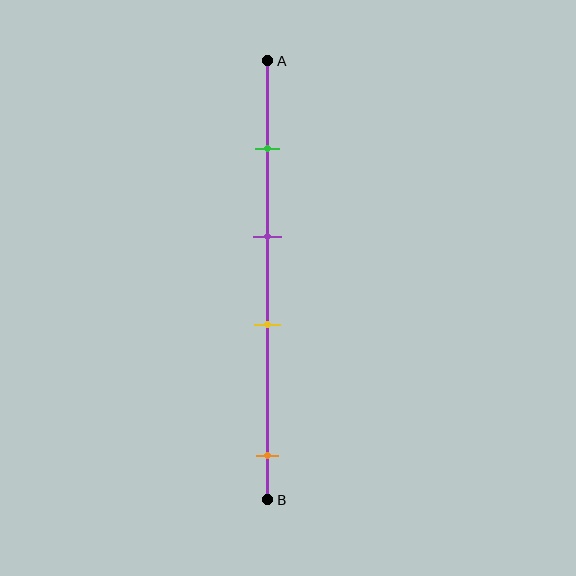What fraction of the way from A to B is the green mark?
The green mark is approximately 20% (0.2) of the way from A to B.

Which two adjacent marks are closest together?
The purple and yellow marks are the closest adjacent pair.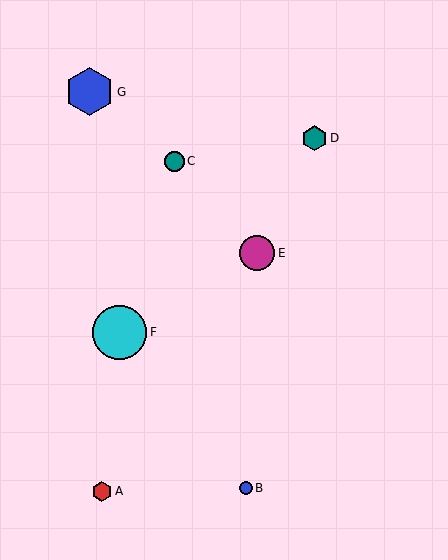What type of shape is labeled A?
Shape A is a red hexagon.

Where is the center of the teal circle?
The center of the teal circle is at (174, 161).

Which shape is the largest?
The cyan circle (labeled F) is the largest.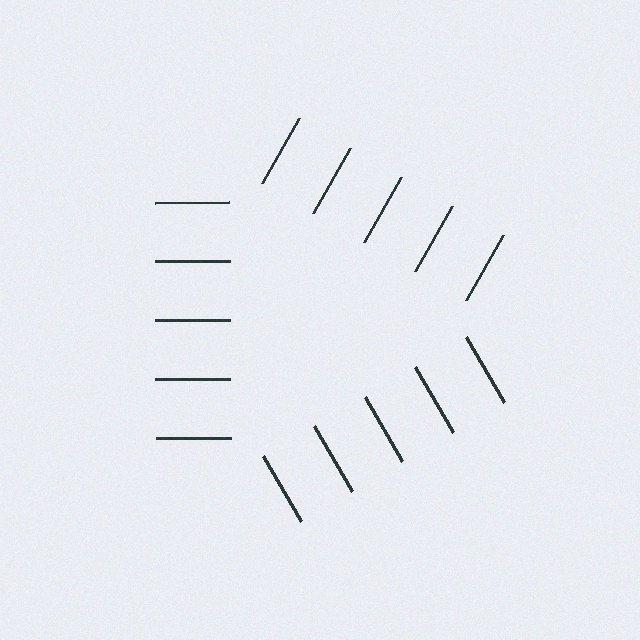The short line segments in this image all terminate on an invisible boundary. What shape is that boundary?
An illusory triangle — the line segments terminate on its edges but no continuous stroke is drawn.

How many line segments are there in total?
15 — 5 along each of the 3 edges.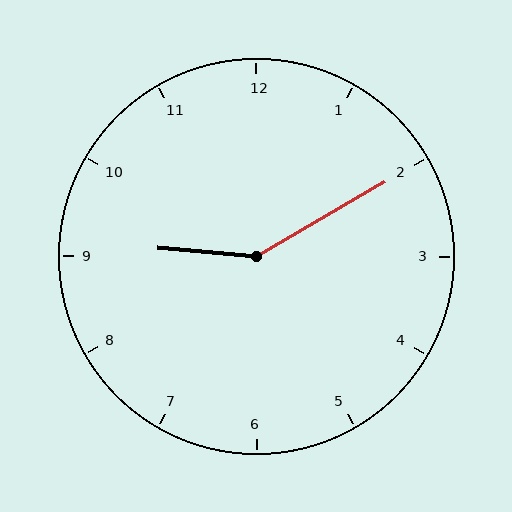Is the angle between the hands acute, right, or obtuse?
It is obtuse.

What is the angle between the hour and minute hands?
Approximately 145 degrees.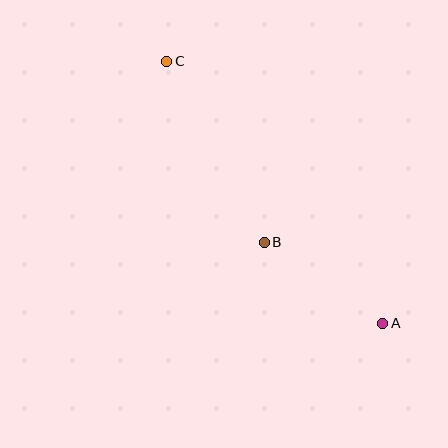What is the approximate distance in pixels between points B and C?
The distance between B and C is approximately 206 pixels.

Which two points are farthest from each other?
Points A and C are farthest from each other.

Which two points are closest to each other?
Points A and B are closest to each other.